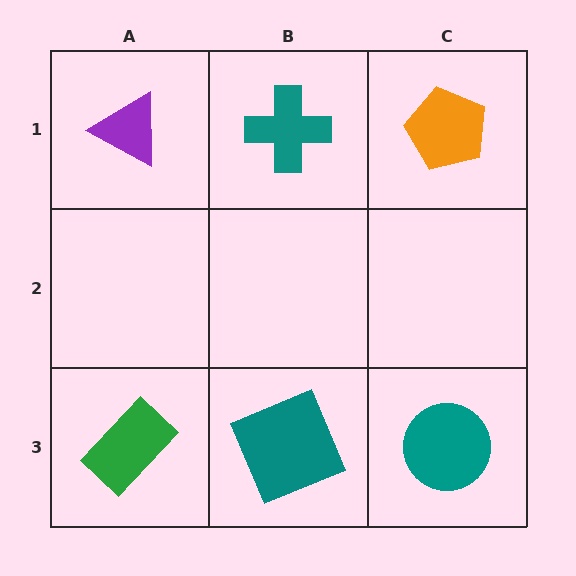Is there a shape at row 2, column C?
No, that cell is empty.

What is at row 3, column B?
A teal square.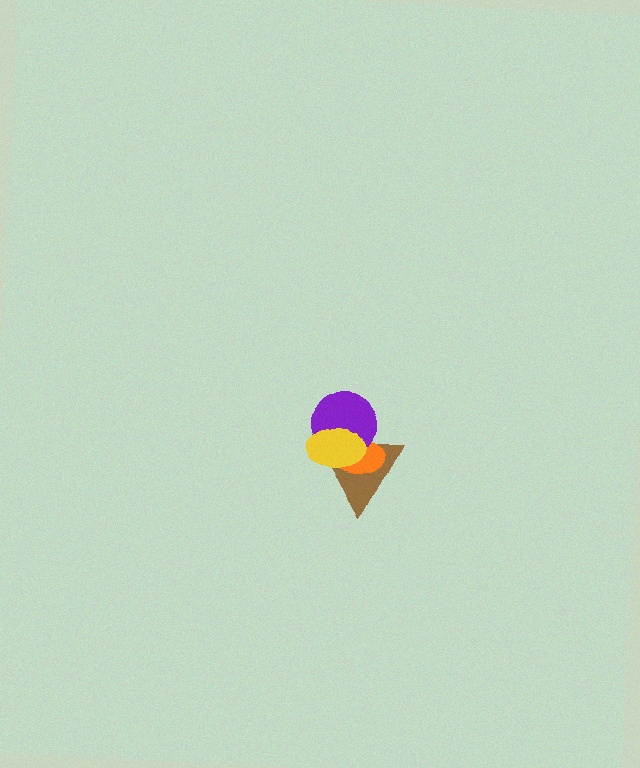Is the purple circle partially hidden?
Yes, it is partially covered by another shape.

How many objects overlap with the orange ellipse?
3 objects overlap with the orange ellipse.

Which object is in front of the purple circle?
The yellow ellipse is in front of the purple circle.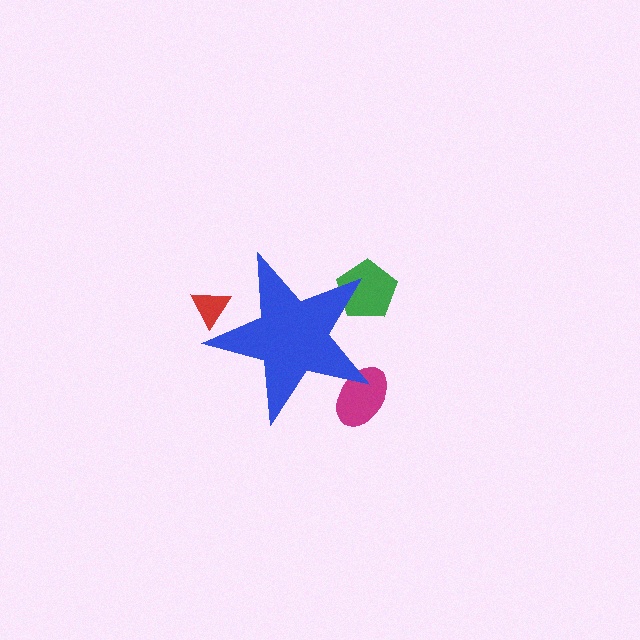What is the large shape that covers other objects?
A blue star.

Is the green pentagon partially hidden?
Yes, the green pentagon is partially hidden behind the blue star.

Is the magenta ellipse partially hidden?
Yes, the magenta ellipse is partially hidden behind the blue star.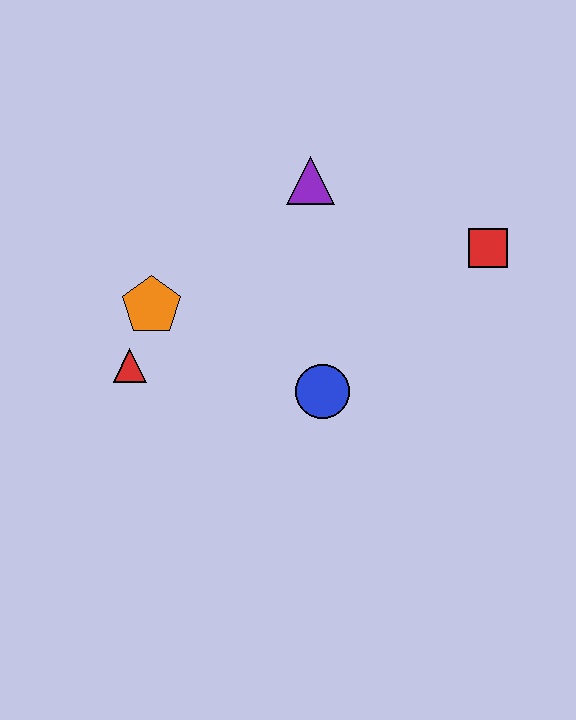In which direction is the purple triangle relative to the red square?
The purple triangle is to the left of the red square.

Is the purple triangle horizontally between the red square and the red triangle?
Yes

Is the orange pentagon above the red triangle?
Yes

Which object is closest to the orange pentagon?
The red triangle is closest to the orange pentagon.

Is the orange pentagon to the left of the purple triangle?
Yes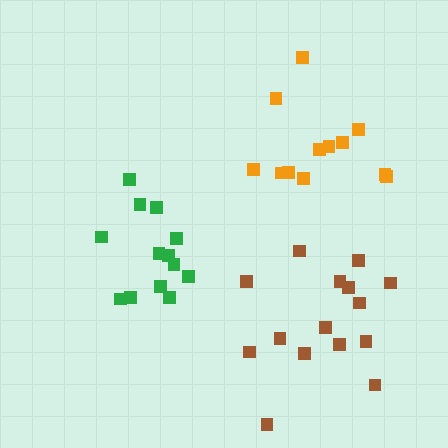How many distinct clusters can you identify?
There are 3 distinct clusters.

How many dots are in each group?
Group 1: 12 dots, Group 2: 13 dots, Group 3: 15 dots (40 total).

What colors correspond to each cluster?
The clusters are colored: orange, green, brown.